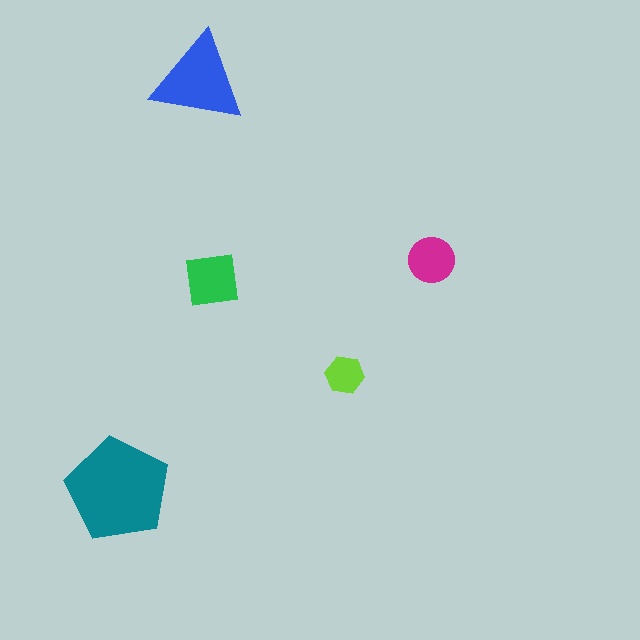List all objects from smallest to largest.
The lime hexagon, the magenta circle, the green square, the blue triangle, the teal pentagon.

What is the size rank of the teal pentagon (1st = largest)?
1st.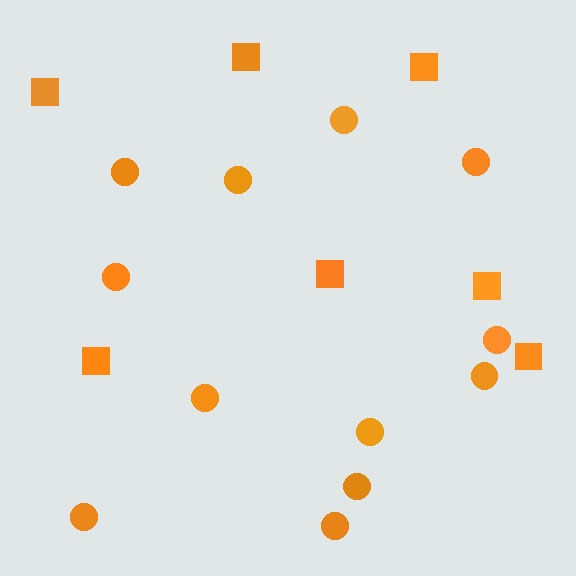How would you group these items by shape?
There are 2 groups: one group of circles (12) and one group of squares (7).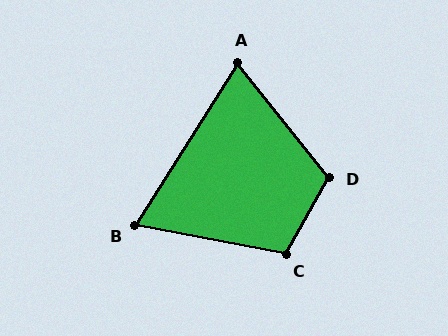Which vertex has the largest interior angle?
D, at approximately 112 degrees.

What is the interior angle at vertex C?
Approximately 109 degrees (obtuse).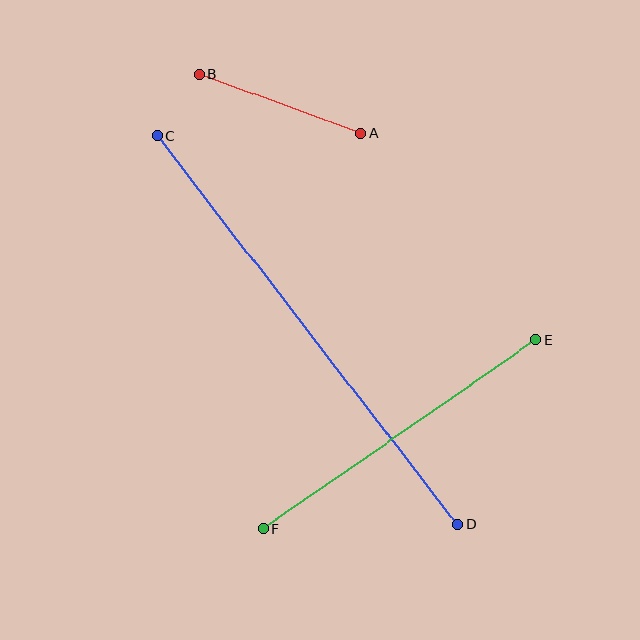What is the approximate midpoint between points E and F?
The midpoint is at approximately (399, 435) pixels.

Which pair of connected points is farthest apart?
Points C and D are farthest apart.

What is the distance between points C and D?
The distance is approximately 490 pixels.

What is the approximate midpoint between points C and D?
The midpoint is at approximately (307, 330) pixels.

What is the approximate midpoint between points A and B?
The midpoint is at approximately (280, 104) pixels.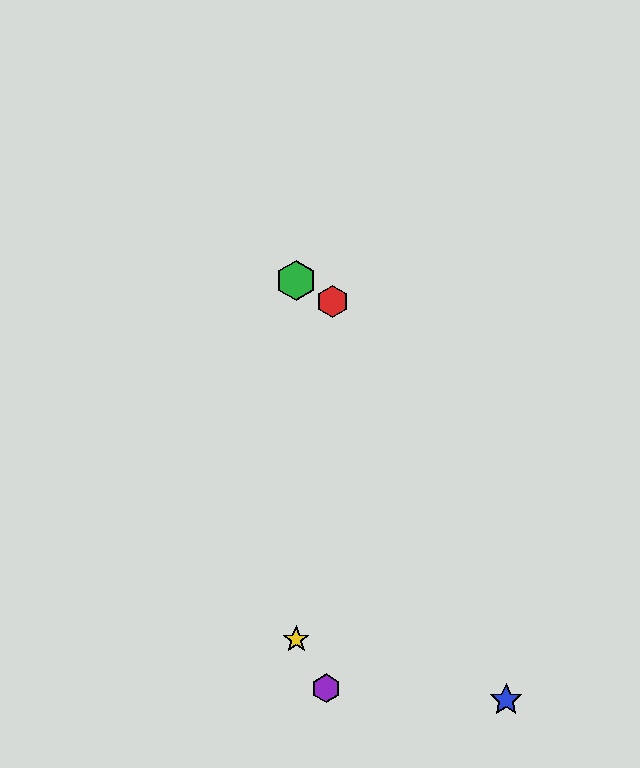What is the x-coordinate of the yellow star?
The yellow star is at x≈296.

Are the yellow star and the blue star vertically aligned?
No, the yellow star is at x≈296 and the blue star is at x≈506.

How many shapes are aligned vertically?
2 shapes (the green hexagon, the yellow star) are aligned vertically.